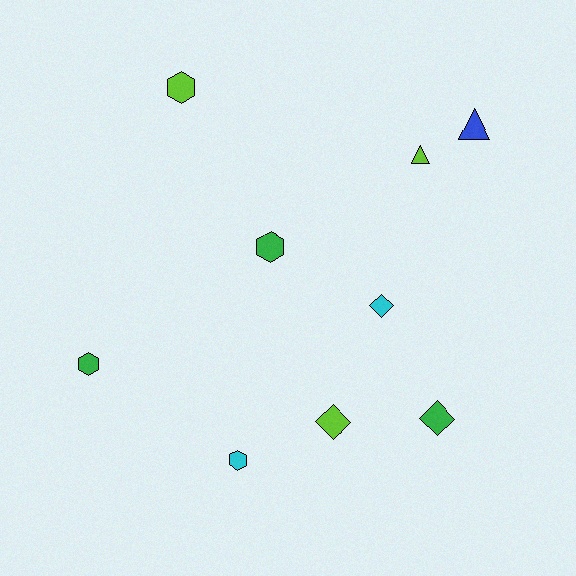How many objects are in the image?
There are 9 objects.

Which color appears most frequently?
Lime, with 3 objects.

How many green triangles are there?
There are no green triangles.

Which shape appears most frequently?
Hexagon, with 4 objects.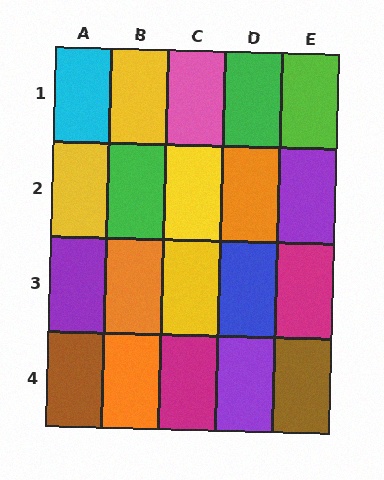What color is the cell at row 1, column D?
Green.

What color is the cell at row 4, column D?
Purple.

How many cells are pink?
1 cell is pink.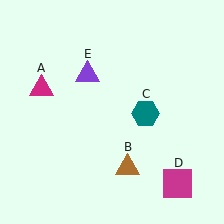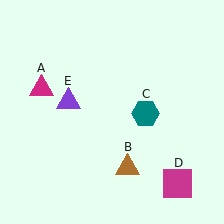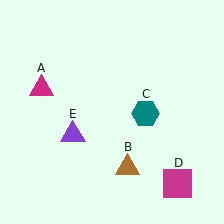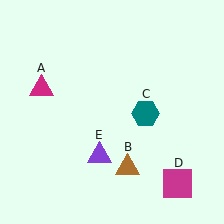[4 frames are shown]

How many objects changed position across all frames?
1 object changed position: purple triangle (object E).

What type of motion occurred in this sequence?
The purple triangle (object E) rotated counterclockwise around the center of the scene.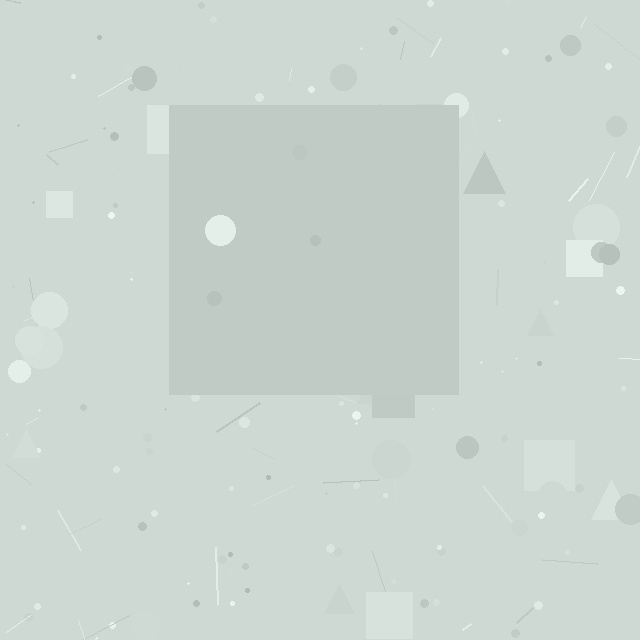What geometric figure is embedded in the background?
A square is embedded in the background.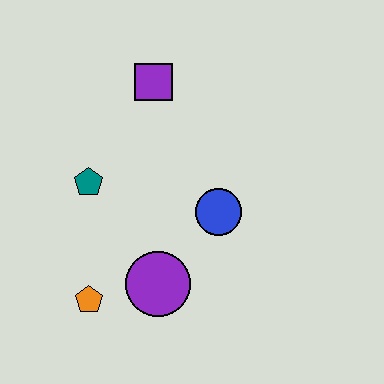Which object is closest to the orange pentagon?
The purple circle is closest to the orange pentagon.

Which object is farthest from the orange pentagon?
The purple square is farthest from the orange pentagon.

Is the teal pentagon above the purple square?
No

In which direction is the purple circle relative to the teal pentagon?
The purple circle is below the teal pentagon.